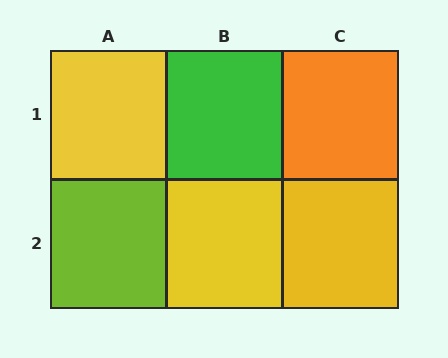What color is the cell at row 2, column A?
Lime.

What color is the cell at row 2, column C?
Yellow.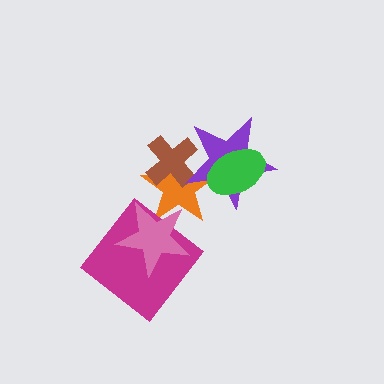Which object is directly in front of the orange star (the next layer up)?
The brown cross is directly in front of the orange star.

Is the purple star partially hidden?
Yes, it is partially covered by another shape.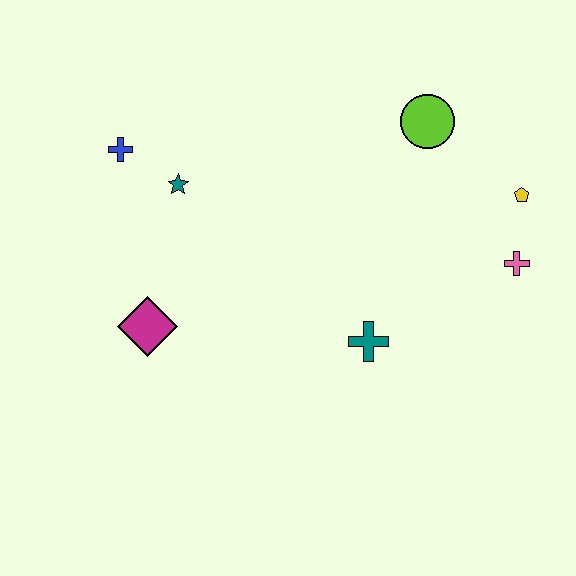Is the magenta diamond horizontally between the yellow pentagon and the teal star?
No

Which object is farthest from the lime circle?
The magenta diamond is farthest from the lime circle.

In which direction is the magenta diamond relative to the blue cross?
The magenta diamond is below the blue cross.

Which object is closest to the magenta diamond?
The teal star is closest to the magenta diamond.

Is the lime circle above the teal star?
Yes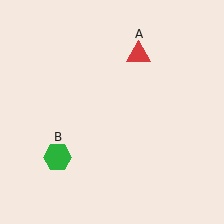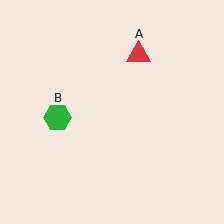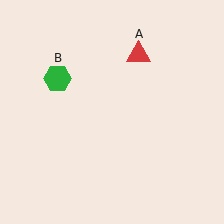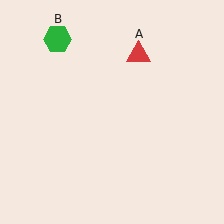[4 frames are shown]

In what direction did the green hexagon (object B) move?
The green hexagon (object B) moved up.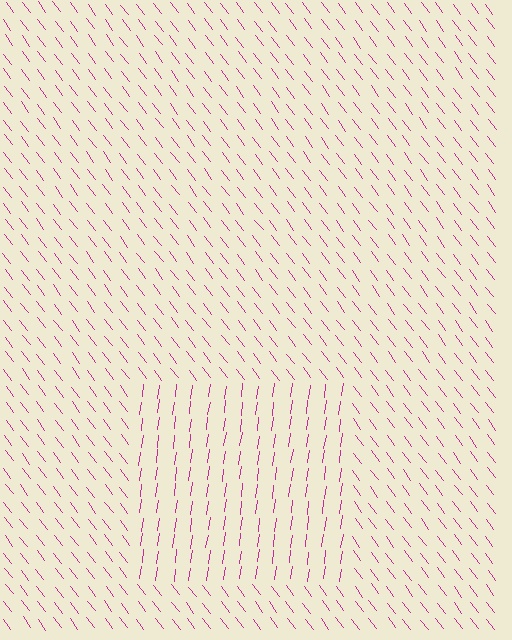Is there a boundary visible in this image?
Yes, there is a texture boundary formed by a change in line orientation.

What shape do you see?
I see a rectangle.